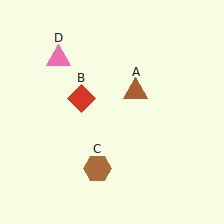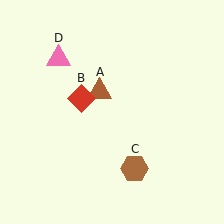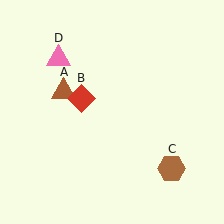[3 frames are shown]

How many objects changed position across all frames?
2 objects changed position: brown triangle (object A), brown hexagon (object C).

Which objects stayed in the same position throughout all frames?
Red diamond (object B) and pink triangle (object D) remained stationary.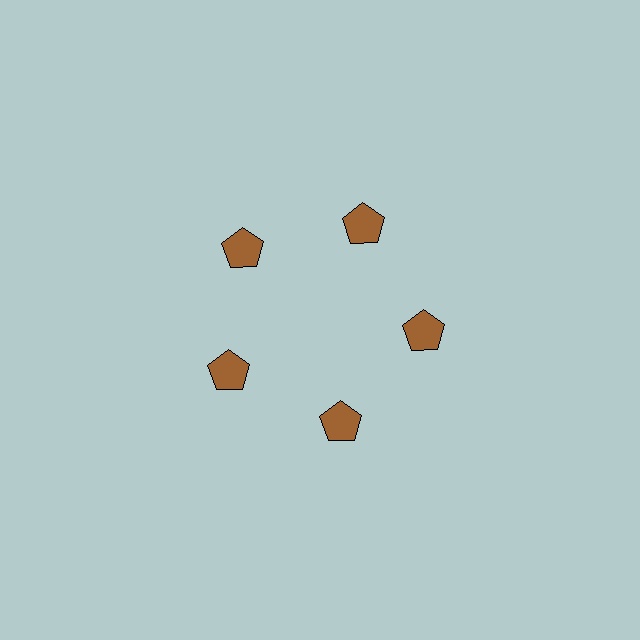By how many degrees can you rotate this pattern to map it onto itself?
The pattern maps onto itself every 72 degrees of rotation.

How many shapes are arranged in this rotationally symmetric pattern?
There are 5 shapes, arranged in 5 groups of 1.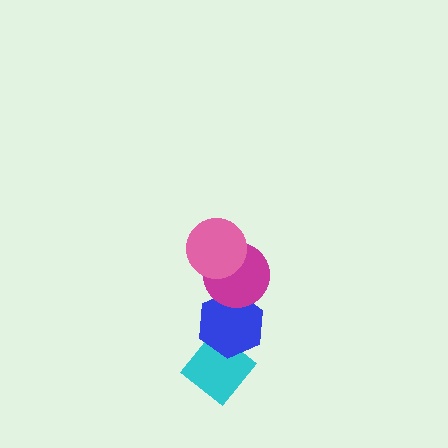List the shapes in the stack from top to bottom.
From top to bottom: the pink circle, the magenta circle, the blue hexagon, the cyan diamond.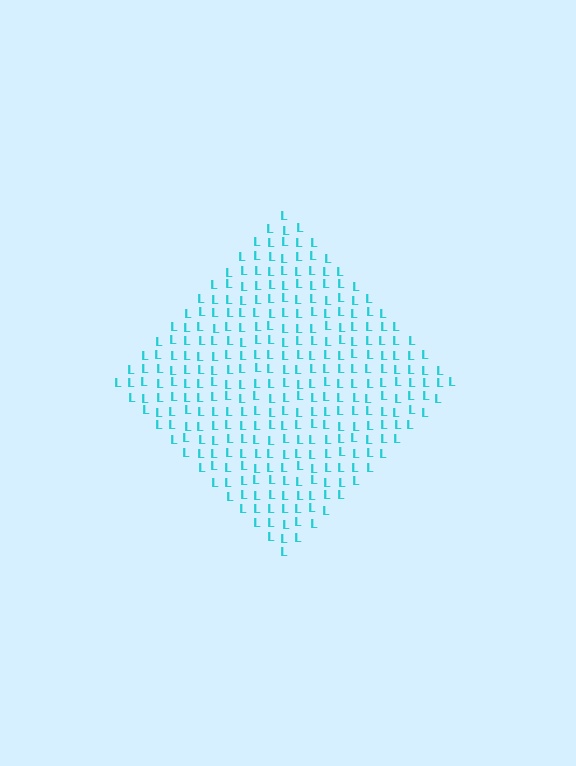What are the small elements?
The small elements are letter L's.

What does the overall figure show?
The overall figure shows a diamond.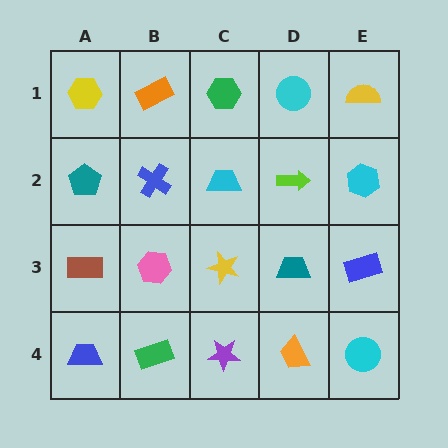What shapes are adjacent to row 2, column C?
A green hexagon (row 1, column C), a yellow star (row 3, column C), a blue cross (row 2, column B), a lime arrow (row 2, column D).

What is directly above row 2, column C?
A green hexagon.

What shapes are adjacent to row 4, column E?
A blue rectangle (row 3, column E), an orange trapezoid (row 4, column D).